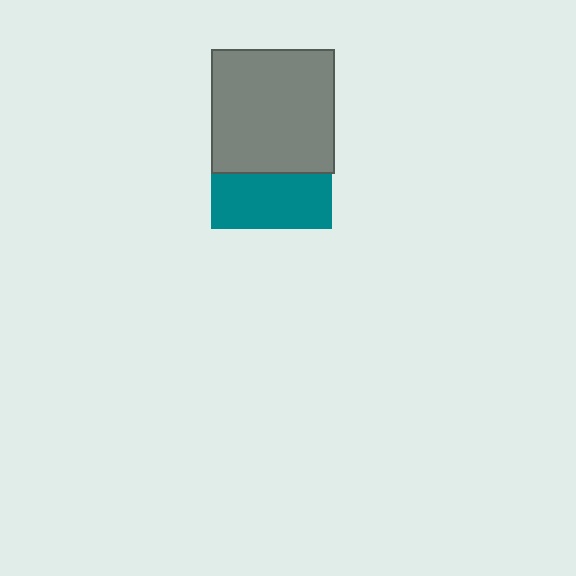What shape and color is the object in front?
The object in front is a gray square.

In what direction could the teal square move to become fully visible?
The teal square could move down. That would shift it out from behind the gray square entirely.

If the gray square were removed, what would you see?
You would see the complete teal square.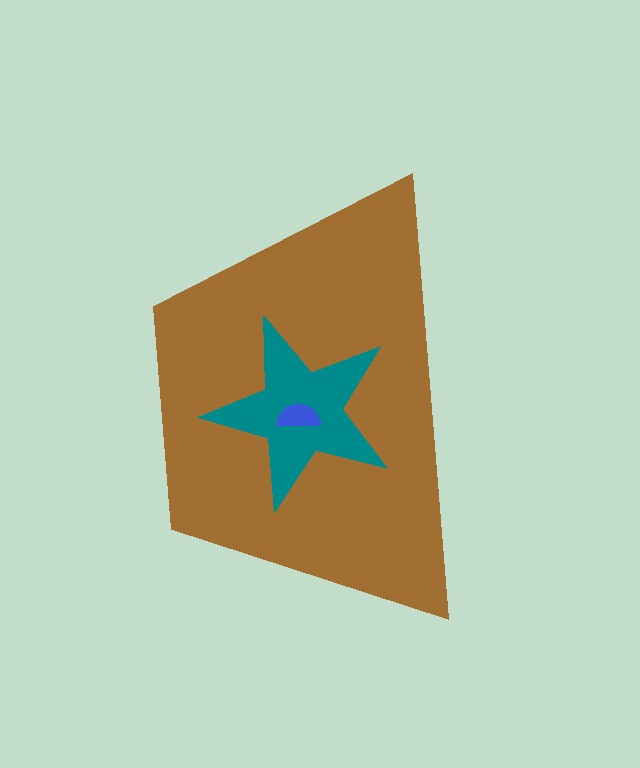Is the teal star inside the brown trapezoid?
Yes.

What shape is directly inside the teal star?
The blue semicircle.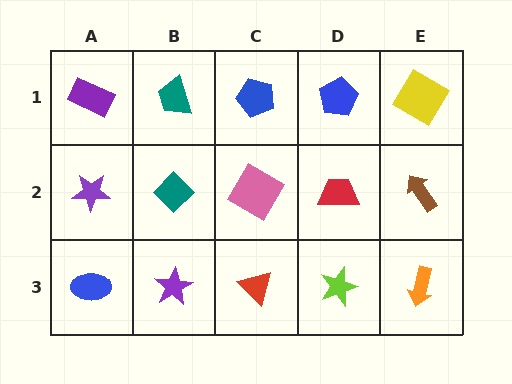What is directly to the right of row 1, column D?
A yellow diamond.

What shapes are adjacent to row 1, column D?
A red trapezoid (row 2, column D), a blue pentagon (row 1, column C), a yellow diamond (row 1, column E).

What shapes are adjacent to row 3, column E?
A brown arrow (row 2, column E), a lime star (row 3, column D).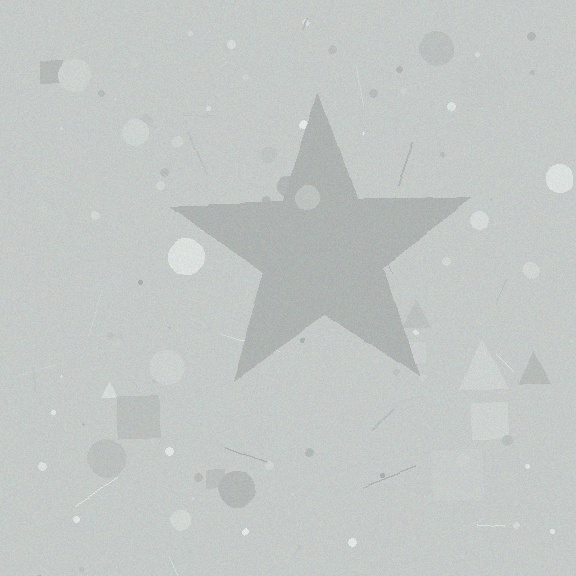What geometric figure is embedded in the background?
A star is embedded in the background.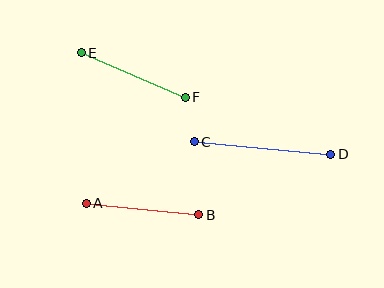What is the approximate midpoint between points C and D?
The midpoint is at approximately (262, 148) pixels.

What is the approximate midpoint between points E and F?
The midpoint is at approximately (133, 75) pixels.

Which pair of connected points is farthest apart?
Points C and D are farthest apart.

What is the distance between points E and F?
The distance is approximately 113 pixels.